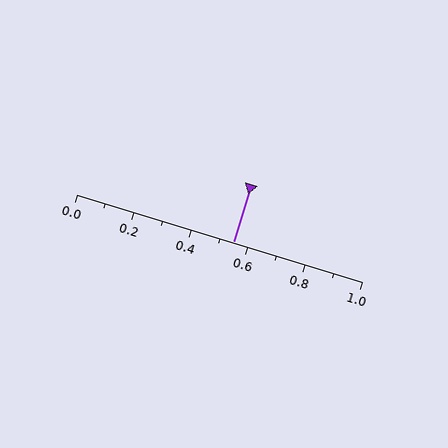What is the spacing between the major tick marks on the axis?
The major ticks are spaced 0.2 apart.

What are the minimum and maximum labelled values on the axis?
The axis runs from 0.0 to 1.0.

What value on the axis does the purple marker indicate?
The marker indicates approximately 0.55.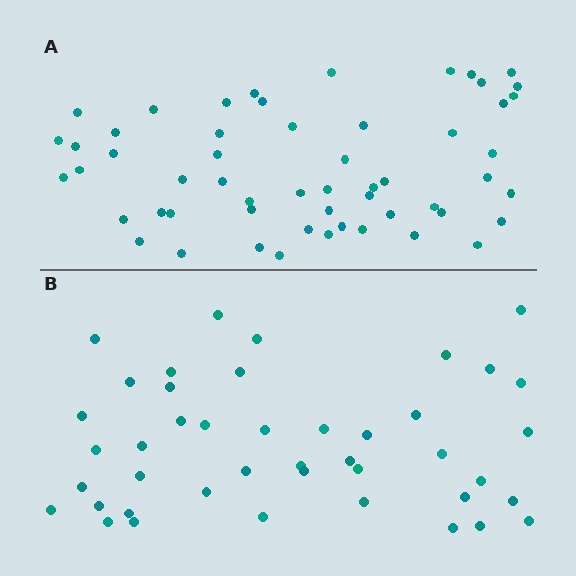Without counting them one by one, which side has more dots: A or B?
Region A (the top region) has more dots.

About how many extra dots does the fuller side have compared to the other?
Region A has roughly 12 or so more dots than region B.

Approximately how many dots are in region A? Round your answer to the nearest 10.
About 60 dots. (The exact count is 55, which rounds to 60.)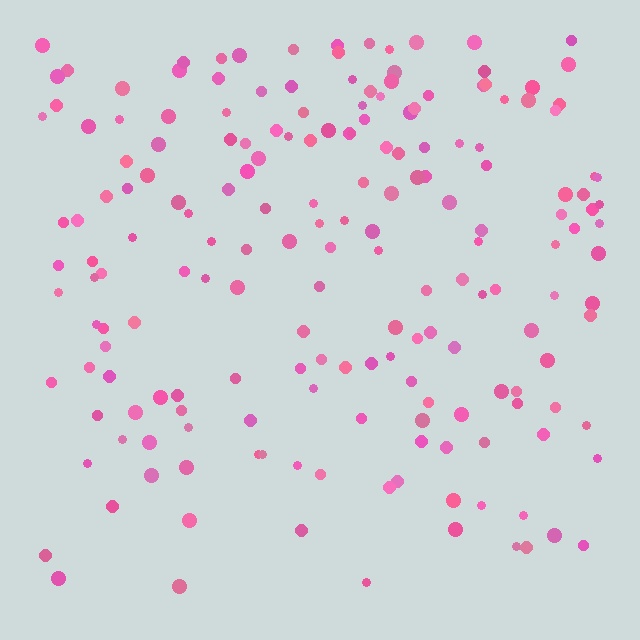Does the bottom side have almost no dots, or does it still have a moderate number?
Still a moderate number, just noticeably fewer than the top.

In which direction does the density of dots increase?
From bottom to top, with the top side densest.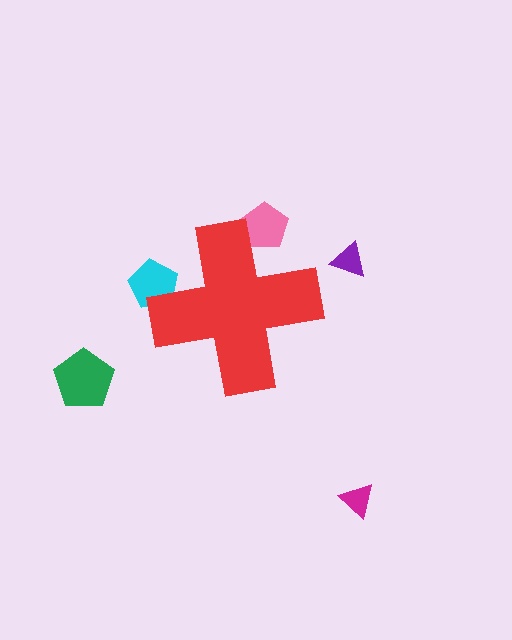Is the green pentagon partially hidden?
No, the green pentagon is fully visible.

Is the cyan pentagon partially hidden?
Yes, the cyan pentagon is partially hidden behind the red cross.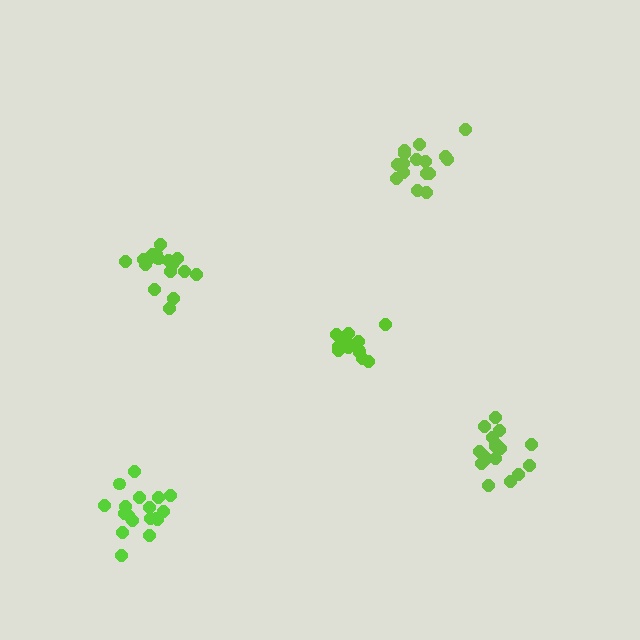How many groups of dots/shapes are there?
There are 5 groups.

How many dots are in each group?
Group 1: 13 dots, Group 2: 17 dots, Group 3: 17 dots, Group 4: 17 dots, Group 5: 18 dots (82 total).